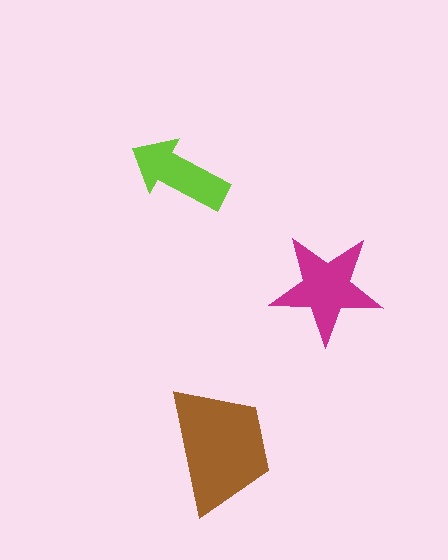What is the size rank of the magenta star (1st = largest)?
2nd.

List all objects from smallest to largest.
The lime arrow, the magenta star, the brown trapezoid.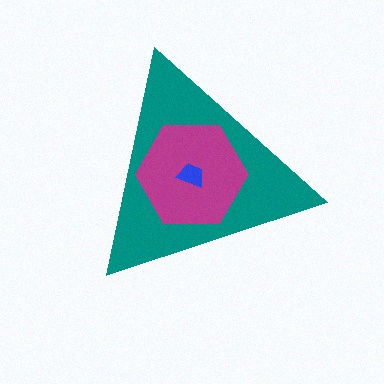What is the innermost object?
The blue trapezoid.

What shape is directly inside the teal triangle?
The magenta hexagon.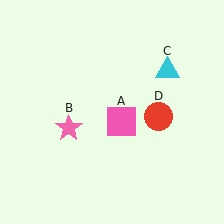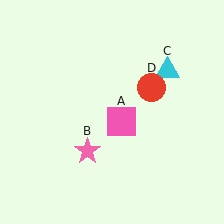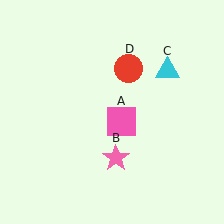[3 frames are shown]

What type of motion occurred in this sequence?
The pink star (object B), red circle (object D) rotated counterclockwise around the center of the scene.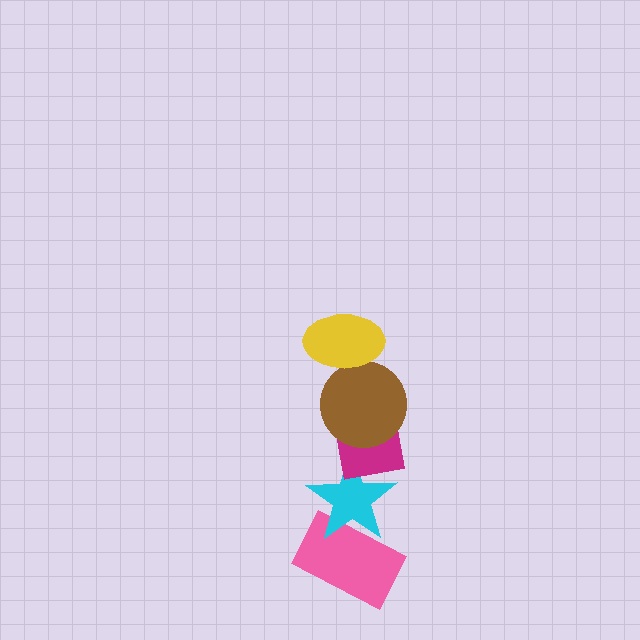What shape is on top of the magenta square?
The brown circle is on top of the magenta square.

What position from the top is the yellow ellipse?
The yellow ellipse is 1st from the top.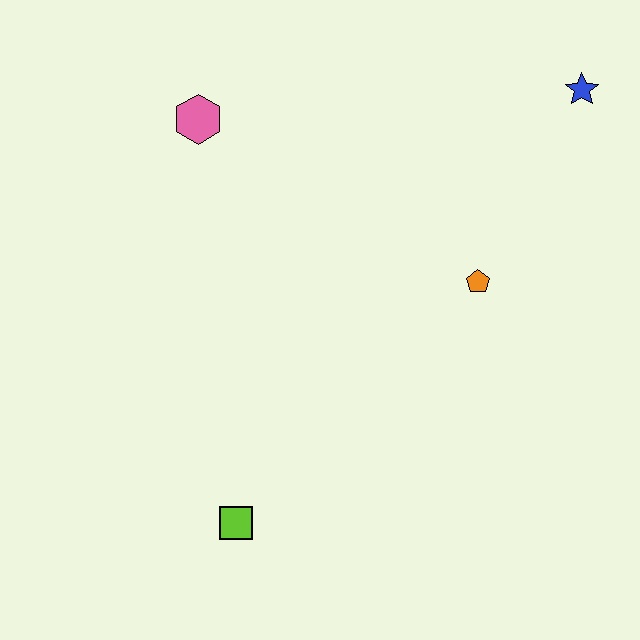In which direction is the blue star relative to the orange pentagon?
The blue star is above the orange pentagon.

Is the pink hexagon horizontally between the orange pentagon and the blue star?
No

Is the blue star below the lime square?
No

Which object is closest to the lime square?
The orange pentagon is closest to the lime square.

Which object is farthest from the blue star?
The lime square is farthest from the blue star.